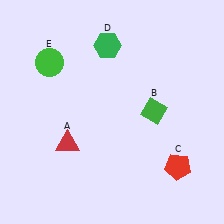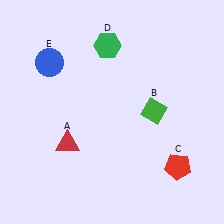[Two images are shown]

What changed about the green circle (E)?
In Image 1, E is green. In Image 2, it changed to blue.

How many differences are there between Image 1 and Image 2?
There is 1 difference between the two images.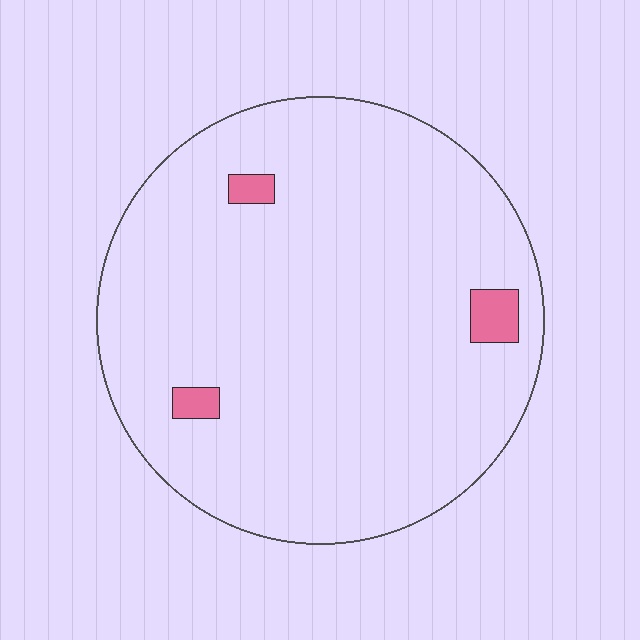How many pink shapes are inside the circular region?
3.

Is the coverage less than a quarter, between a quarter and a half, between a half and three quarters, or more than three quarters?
Less than a quarter.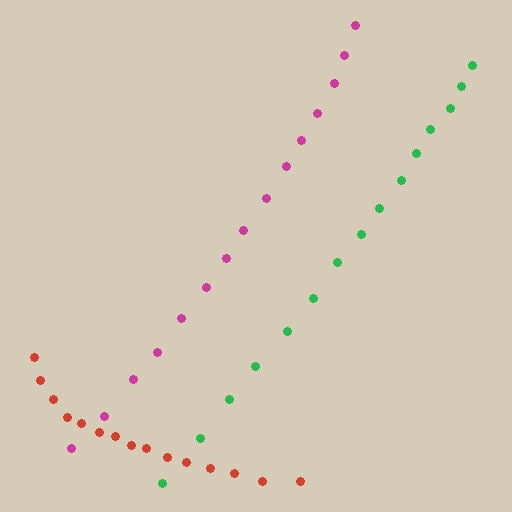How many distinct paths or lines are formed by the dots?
There are 3 distinct paths.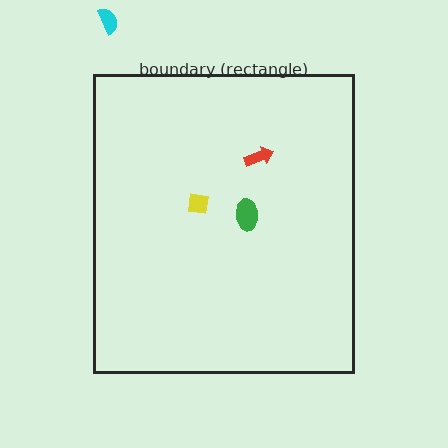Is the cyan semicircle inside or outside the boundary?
Outside.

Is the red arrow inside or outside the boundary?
Inside.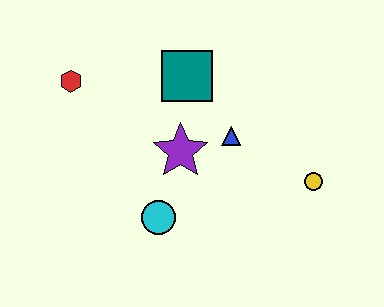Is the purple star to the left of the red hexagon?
No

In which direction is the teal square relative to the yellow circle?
The teal square is to the left of the yellow circle.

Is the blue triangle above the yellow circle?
Yes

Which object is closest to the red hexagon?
The teal square is closest to the red hexagon.